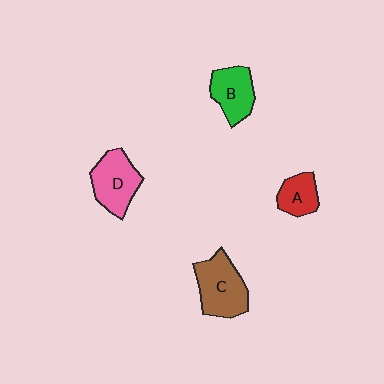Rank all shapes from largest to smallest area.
From largest to smallest: C (brown), D (pink), B (green), A (red).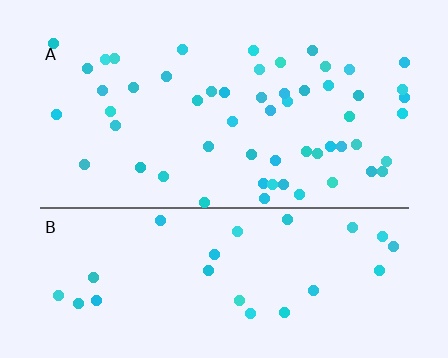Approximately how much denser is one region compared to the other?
Approximately 2.1× — region A over region B.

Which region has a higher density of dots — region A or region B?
A (the top).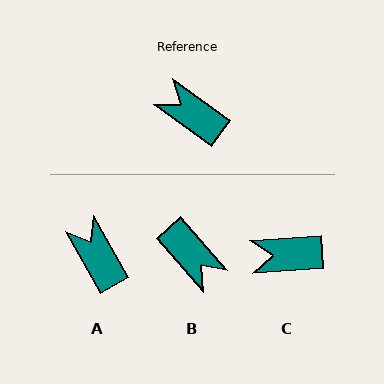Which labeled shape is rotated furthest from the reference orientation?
B, about 167 degrees away.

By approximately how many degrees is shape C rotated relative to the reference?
Approximately 40 degrees counter-clockwise.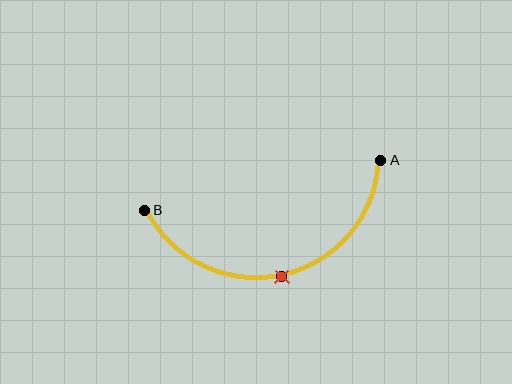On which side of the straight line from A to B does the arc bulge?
The arc bulges below the straight line connecting A and B.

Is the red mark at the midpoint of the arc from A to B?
Yes. The red mark lies on the arc at equal arc-length from both A and B — it is the arc midpoint.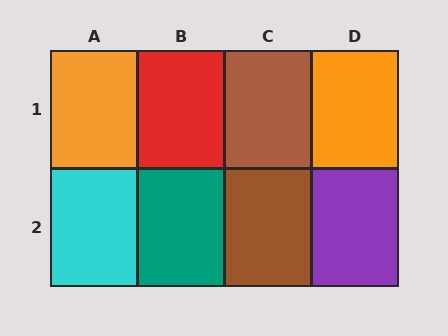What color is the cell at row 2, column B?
Teal.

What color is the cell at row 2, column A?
Cyan.